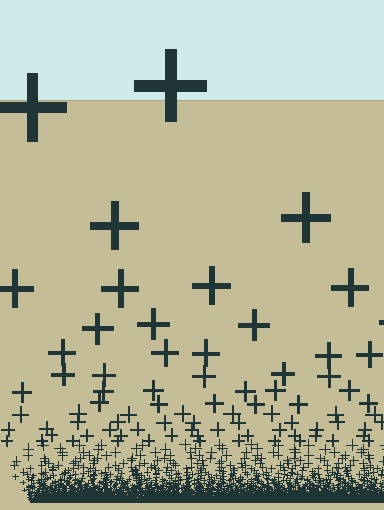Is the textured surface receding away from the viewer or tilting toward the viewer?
The surface appears to tilt toward the viewer. Texture elements get larger and sparser toward the top.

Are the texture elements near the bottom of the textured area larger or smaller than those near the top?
Smaller. The gradient is inverted — elements near the bottom are smaller and denser.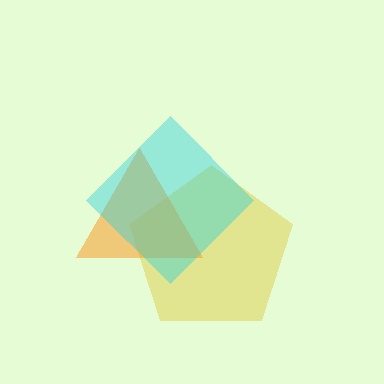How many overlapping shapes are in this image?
There are 3 overlapping shapes in the image.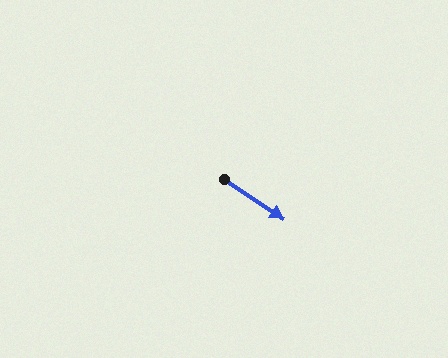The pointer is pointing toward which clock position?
Roughly 4 o'clock.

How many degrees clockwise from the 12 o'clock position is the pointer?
Approximately 124 degrees.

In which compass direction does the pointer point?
Southeast.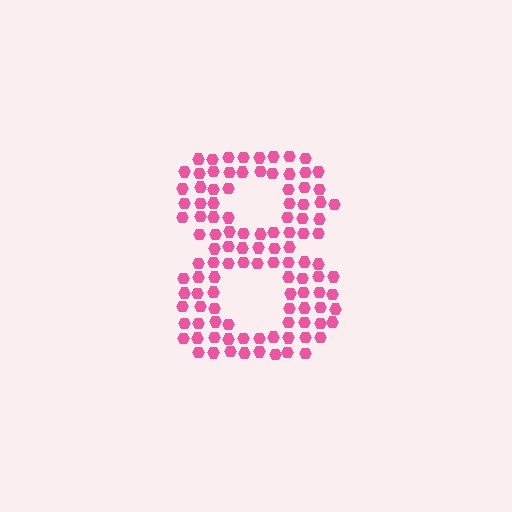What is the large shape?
The large shape is the digit 8.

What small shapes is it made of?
It is made of small hexagons.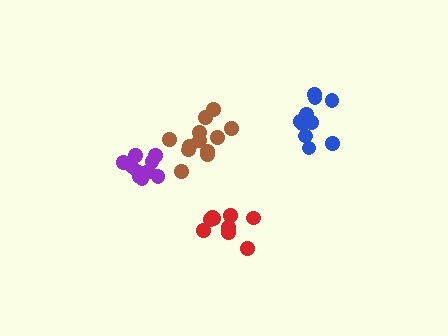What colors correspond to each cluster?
The clusters are colored: blue, brown, red, purple.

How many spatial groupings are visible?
There are 4 spatial groupings.